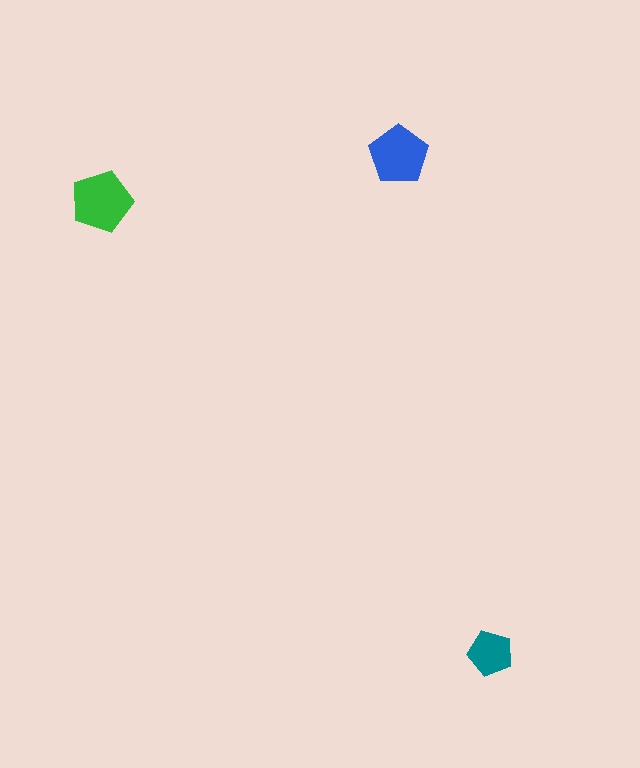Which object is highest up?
The blue pentagon is topmost.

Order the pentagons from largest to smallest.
the green one, the blue one, the teal one.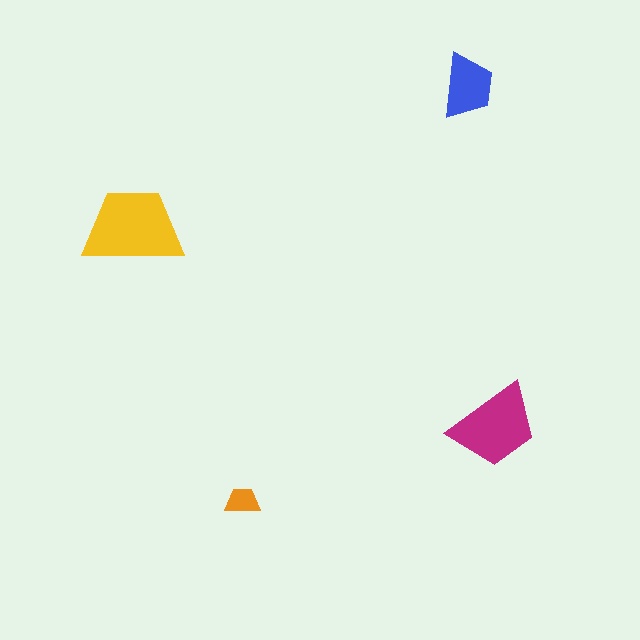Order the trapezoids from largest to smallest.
the yellow one, the magenta one, the blue one, the orange one.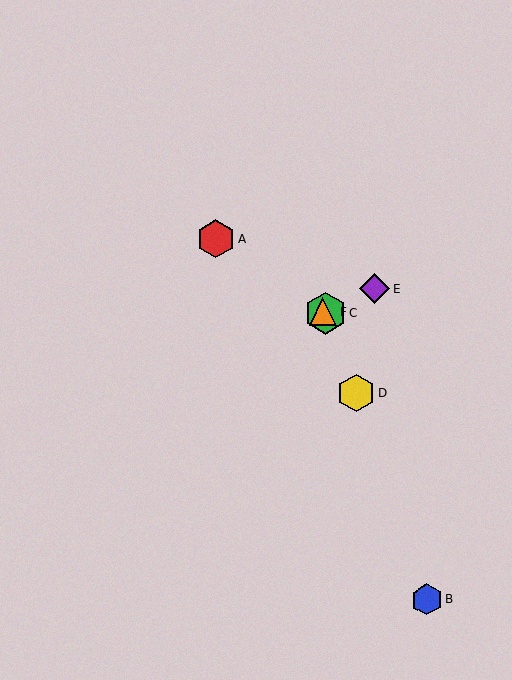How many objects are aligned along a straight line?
3 objects (A, C, F) are aligned along a straight line.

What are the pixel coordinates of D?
Object D is at (356, 393).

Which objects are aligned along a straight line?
Objects A, C, F are aligned along a straight line.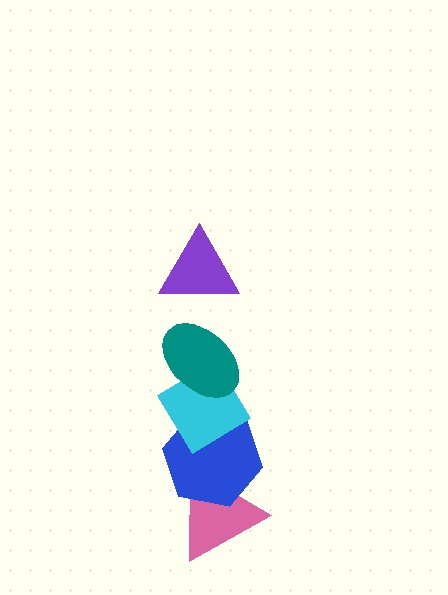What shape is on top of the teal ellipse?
The purple triangle is on top of the teal ellipse.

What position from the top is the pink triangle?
The pink triangle is 5th from the top.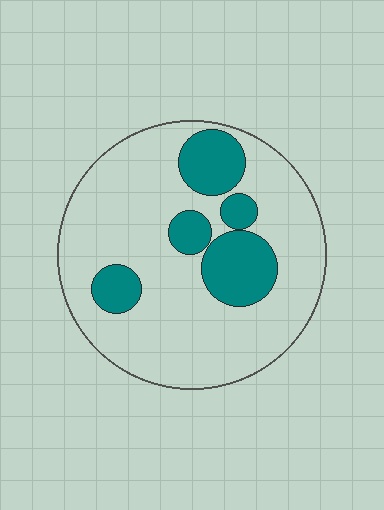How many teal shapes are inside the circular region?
5.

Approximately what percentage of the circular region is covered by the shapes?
Approximately 20%.